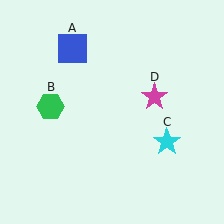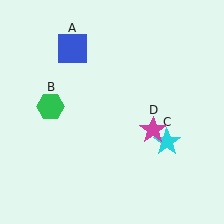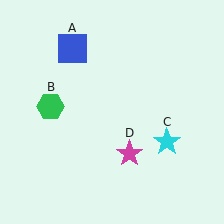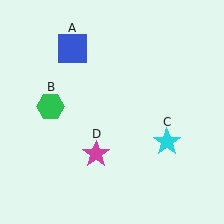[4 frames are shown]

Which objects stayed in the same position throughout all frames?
Blue square (object A) and green hexagon (object B) and cyan star (object C) remained stationary.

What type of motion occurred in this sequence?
The magenta star (object D) rotated clockwise around the center of the scene.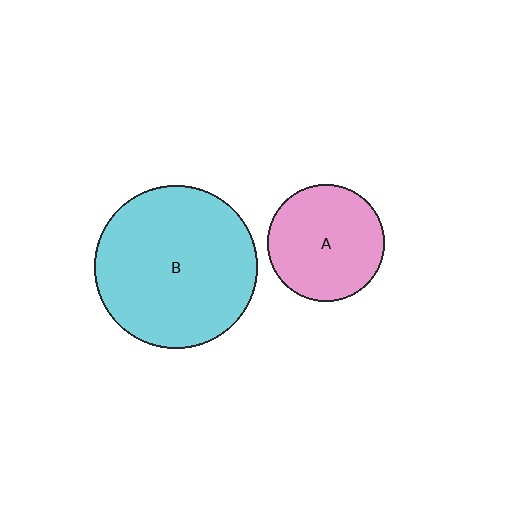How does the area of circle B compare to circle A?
Approximately 1.9 times.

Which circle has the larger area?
Circle B (cyan).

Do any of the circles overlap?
No, none of the circles overlap.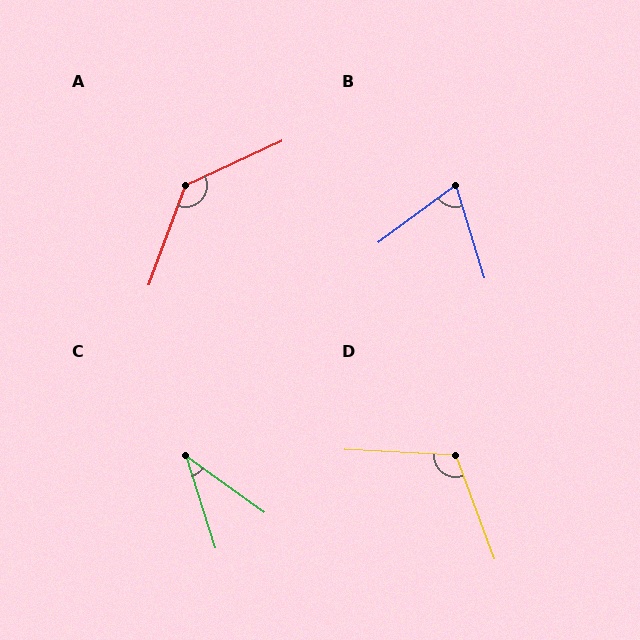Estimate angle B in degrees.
Approximately 71 degrees.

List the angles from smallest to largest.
C (37°), B (71°), D (113°), A (135°).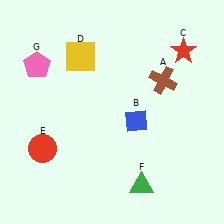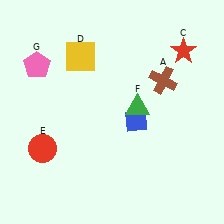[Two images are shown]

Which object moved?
The green triangle (F) moved up.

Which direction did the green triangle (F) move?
The green triangle (F) moved up.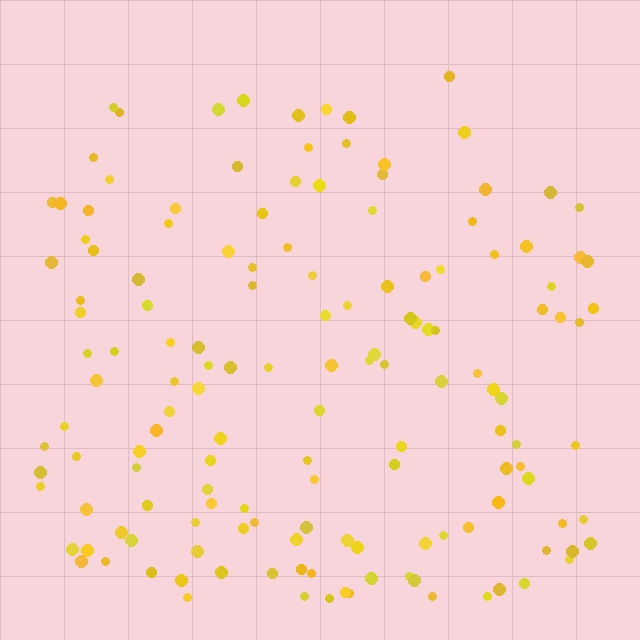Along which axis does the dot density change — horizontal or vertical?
Vertical.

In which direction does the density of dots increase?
From top to bottom, with the bottom side densest.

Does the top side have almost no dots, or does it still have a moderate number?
Still a moderate number, just noticeably fewer than the bottom.